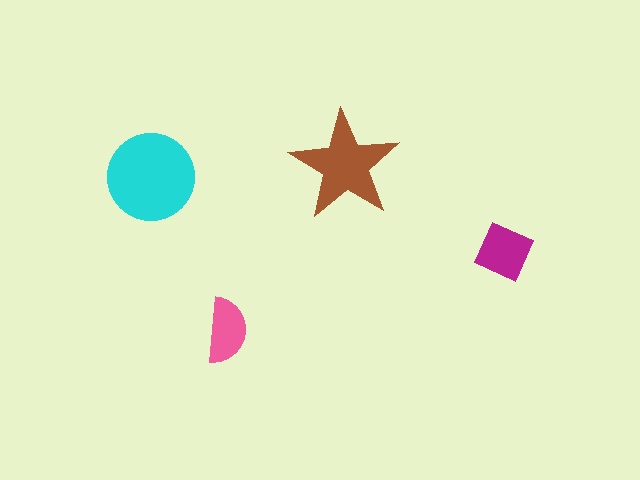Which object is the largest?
The cyan circle.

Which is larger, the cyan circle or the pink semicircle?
The cyan circle.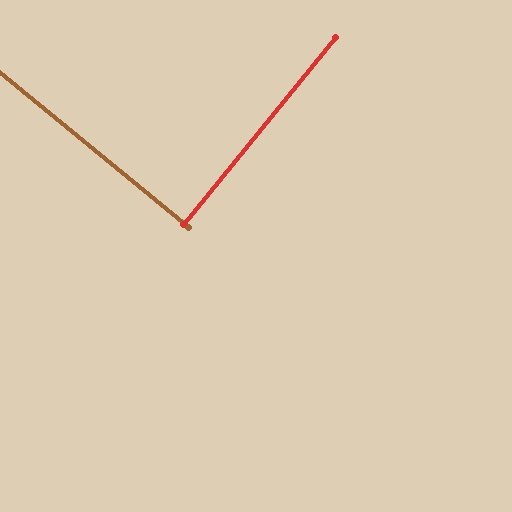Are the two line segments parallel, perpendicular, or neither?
Perpendicular — they meet at approximately 90°.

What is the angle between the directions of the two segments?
Approximately 90 degrees.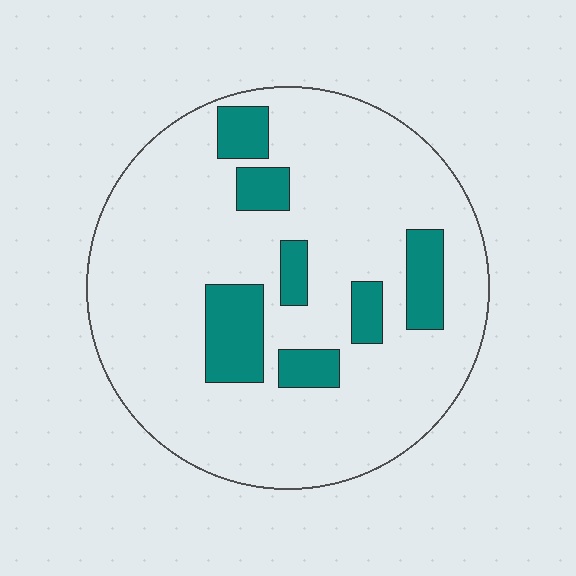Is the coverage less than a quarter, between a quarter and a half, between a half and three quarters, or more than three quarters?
Less than a quarter.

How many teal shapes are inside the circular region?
7.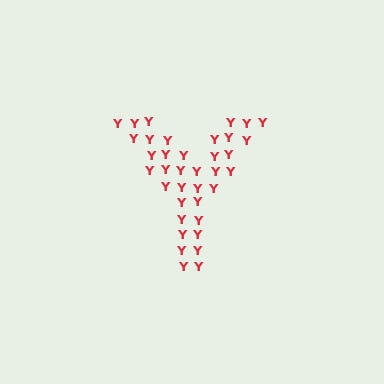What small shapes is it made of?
It is made of small letter Y's.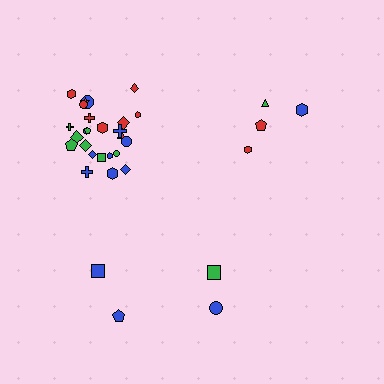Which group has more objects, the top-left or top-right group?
The top-left group.